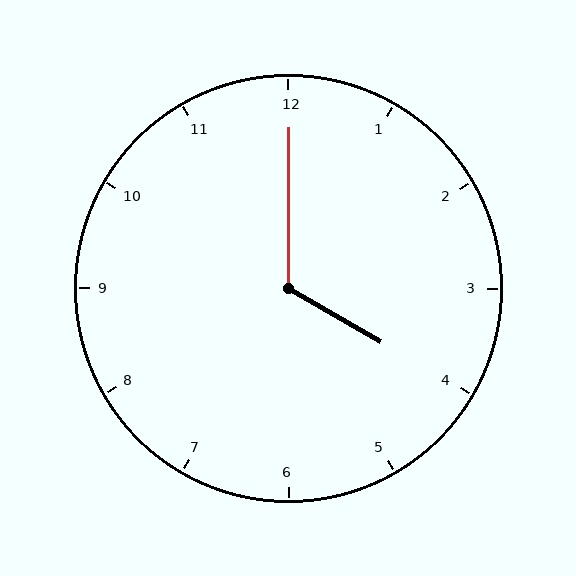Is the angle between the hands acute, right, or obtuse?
It is obtuse.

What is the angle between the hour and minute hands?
Approximately 120 degrees.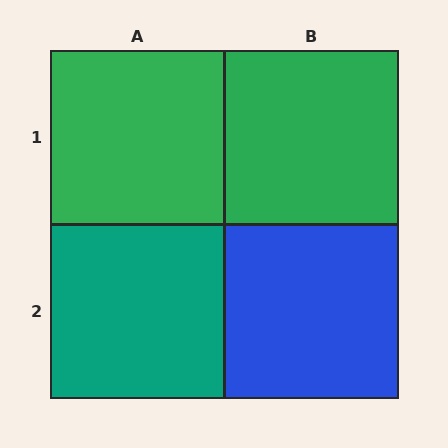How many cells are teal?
1 cell is teal.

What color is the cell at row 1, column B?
Green.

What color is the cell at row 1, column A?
Green.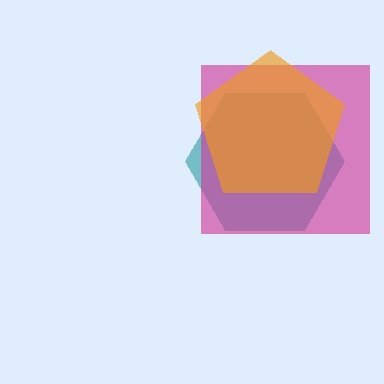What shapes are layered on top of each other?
The layered shapes are: a teal hexagon, a magenta square, an orange pentagon.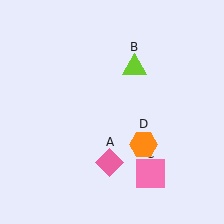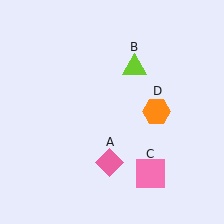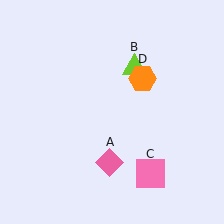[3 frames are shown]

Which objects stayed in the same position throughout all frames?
Pink diamond (object A) and lime triangle (object B) and pink square (object C) remained stationary.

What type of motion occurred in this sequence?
The orange hexagon (object D) rotated counterclockwise around the center of the scene.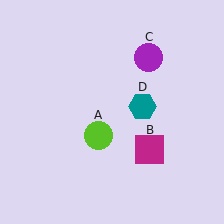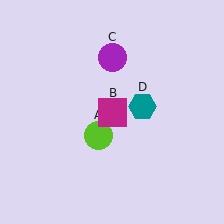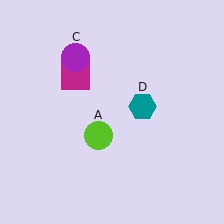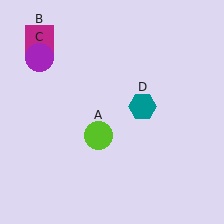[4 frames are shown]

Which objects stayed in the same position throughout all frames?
Lime circle (object A) and teal hexagon (object D) remained stationary.